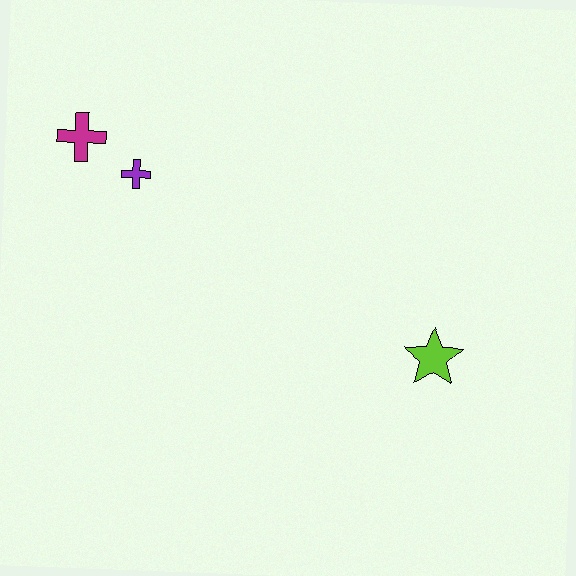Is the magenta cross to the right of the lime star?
No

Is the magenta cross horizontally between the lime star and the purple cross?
No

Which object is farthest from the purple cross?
The lime star is farthest from the purple cross.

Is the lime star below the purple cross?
Yes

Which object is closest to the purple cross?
The magenta cross is closest to the purple cross.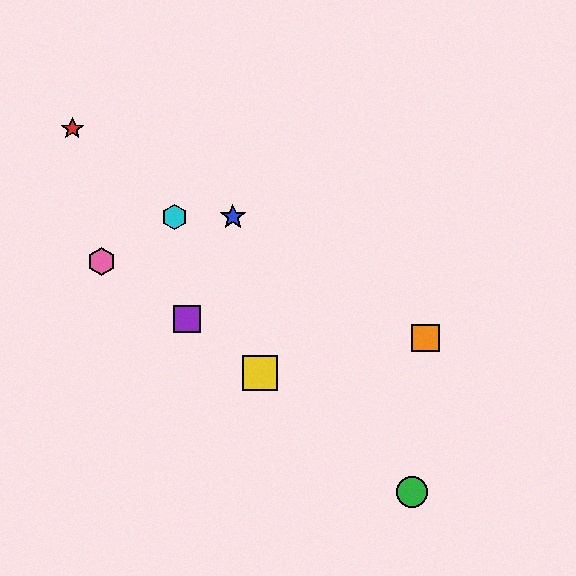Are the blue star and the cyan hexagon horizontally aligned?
Yes, both are at y≈217.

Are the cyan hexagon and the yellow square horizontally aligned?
No, the cyan hexagon is at y≈217 and the yellow square is at y≈373.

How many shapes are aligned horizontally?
2 shapes (the blue star, the cyan hexagon) are aligned horizontally.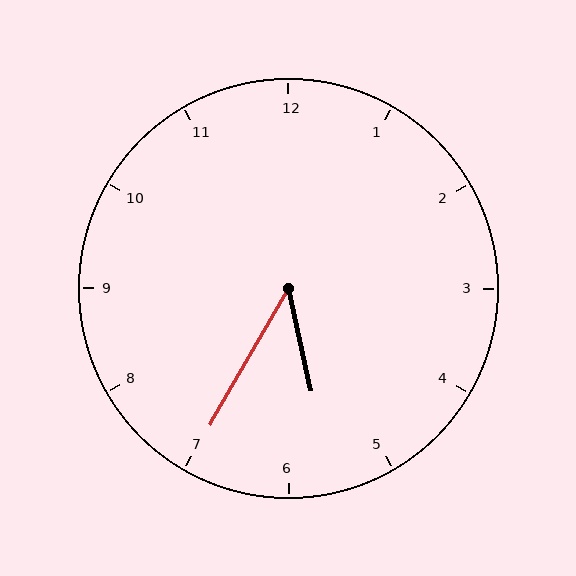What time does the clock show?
5:35.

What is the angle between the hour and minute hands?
Approximately 42 degrees.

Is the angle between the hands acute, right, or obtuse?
It is acute.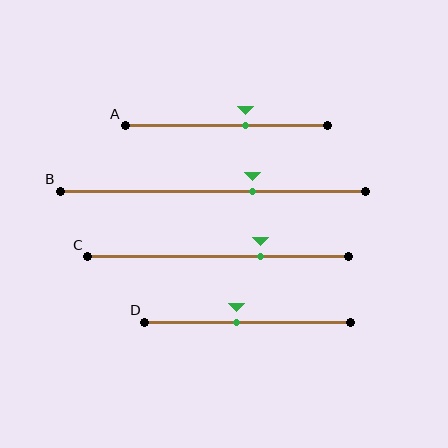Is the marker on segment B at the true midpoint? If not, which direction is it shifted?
No, the marker on segment B is shifted to the right by about 13% of the segment length.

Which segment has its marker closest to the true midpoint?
Segment D has its marker closest to the true midpoint.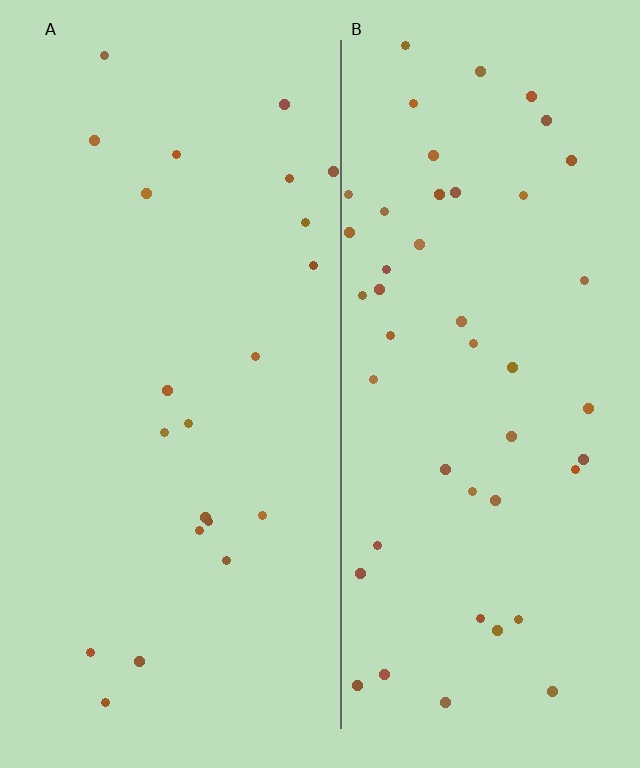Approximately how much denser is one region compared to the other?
Approximately 2.2× — region B over region A.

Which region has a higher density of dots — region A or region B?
B (the right).